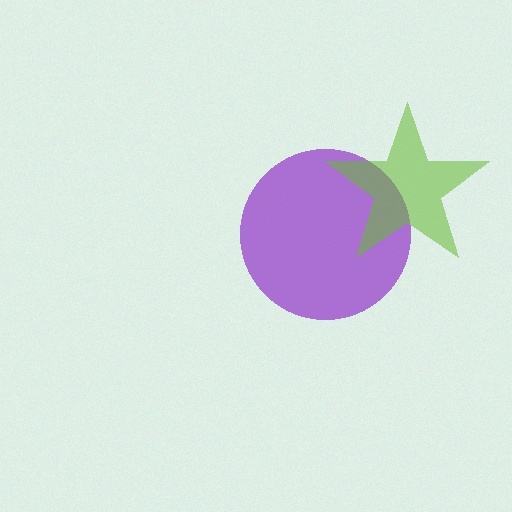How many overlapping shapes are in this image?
There are 2 overlapping shapes in the image.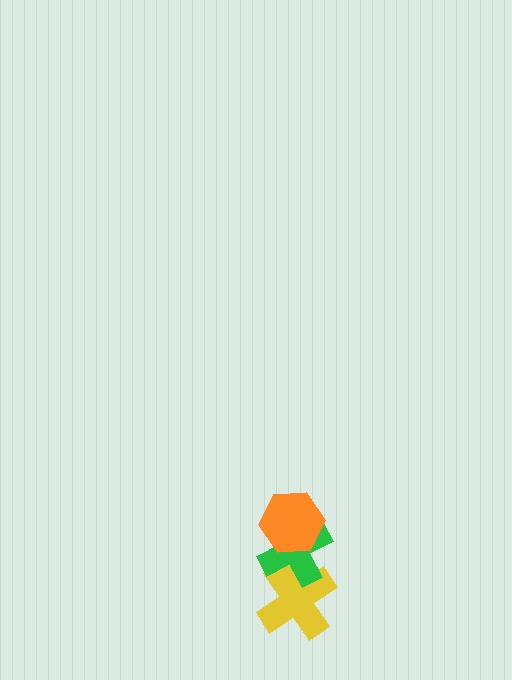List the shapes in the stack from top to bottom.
From top to bottom: the orange hexagon, the green cross, the yellow cross.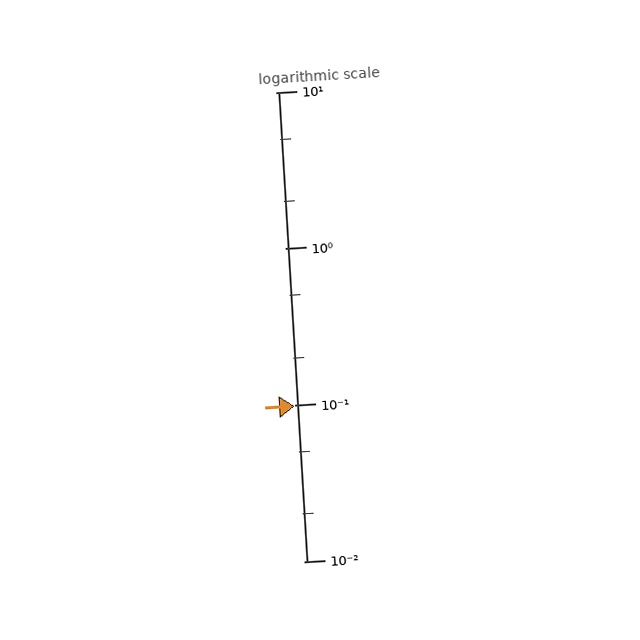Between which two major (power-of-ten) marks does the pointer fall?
The pointer is between 0.01 and 0.1.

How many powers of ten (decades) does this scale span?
The scale spans 3 decades, from 0.01 to 10.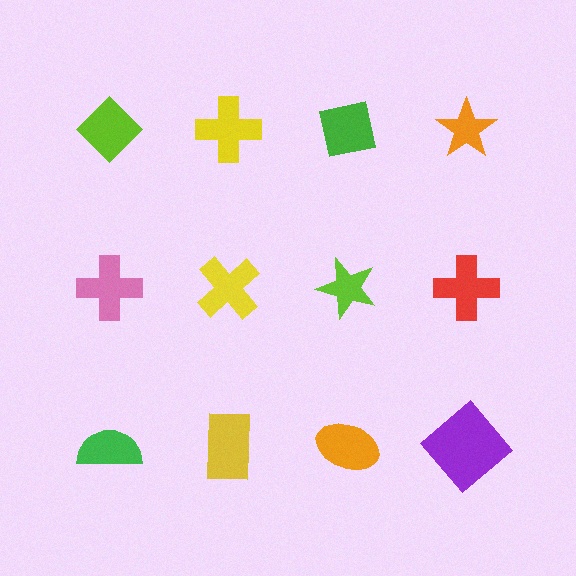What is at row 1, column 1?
A lime diamond.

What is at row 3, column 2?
A yellow rectangle.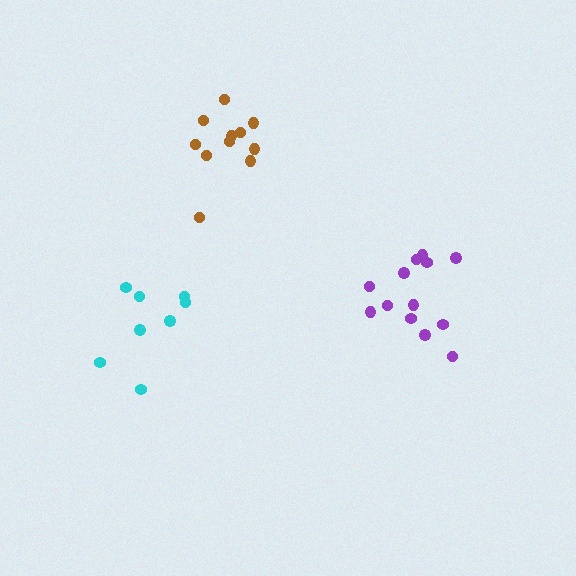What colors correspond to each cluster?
The clusters are colored: purple, brown, cyan.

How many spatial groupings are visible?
There are 3 spatial groupings.